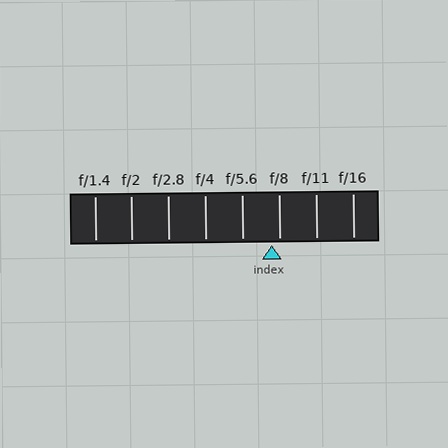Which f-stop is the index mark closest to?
The index mark is closest to f/8.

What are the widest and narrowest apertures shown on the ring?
The widest aperture shown is f/1.4 and the narrowest is f/16.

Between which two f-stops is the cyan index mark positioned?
The index mark is between f/5.6 and f/8.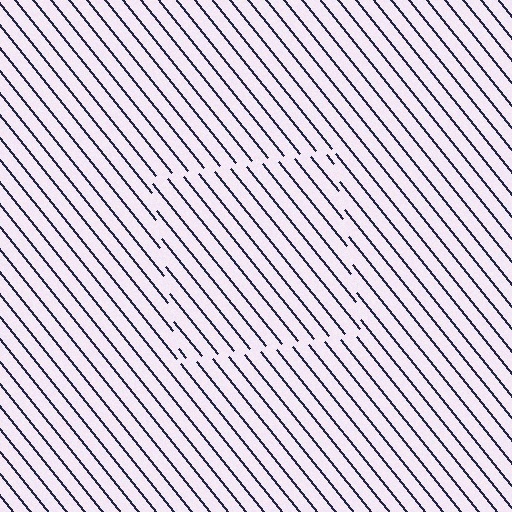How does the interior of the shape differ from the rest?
The interior of the shape contains the same grating, shifted by half a period — the contour is defined by the phase discontinuity where line-ends from the inner and outer gratings abut.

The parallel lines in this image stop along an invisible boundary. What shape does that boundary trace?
An illusory square. The interior of the shape contains the same grating, shifted by half a period — the contour is defined by the phase discontinuity where line-ends from the inner and outer gratings abut.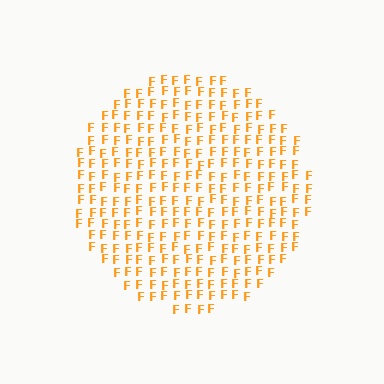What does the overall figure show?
The overall figure shows a circle.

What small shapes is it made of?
It is made of small letter F's.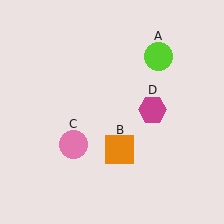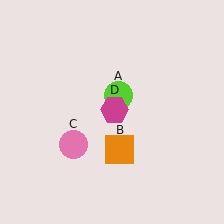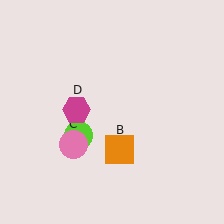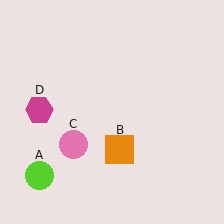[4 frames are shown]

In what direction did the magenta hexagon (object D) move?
The magenta hexagon (object D) moved left.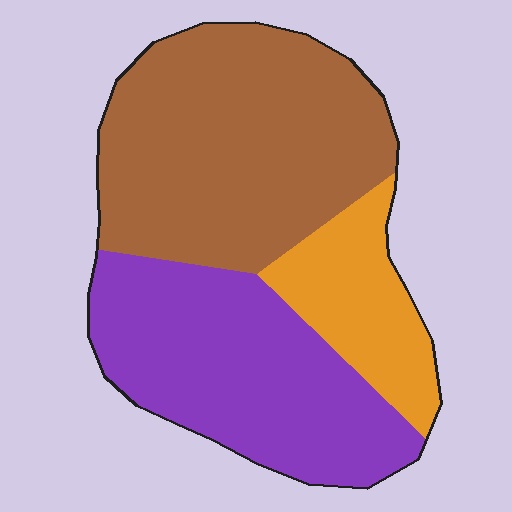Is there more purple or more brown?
Brown.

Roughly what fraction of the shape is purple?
Purple takes up about three eighths (3/8) of the shape.